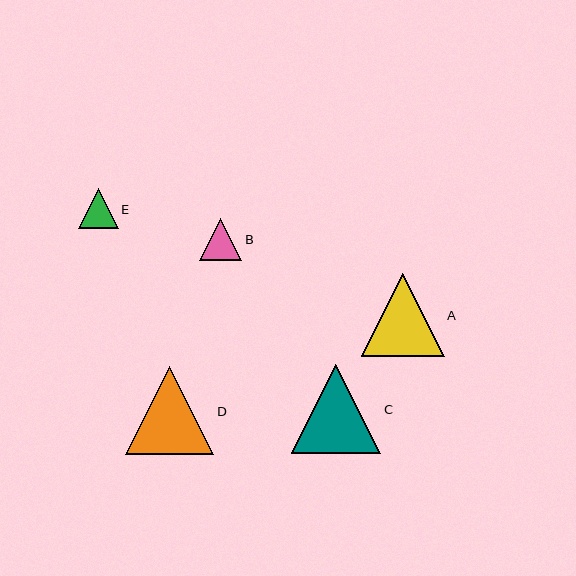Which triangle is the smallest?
Triangle E is the smallest with a size of approximately 40 pixels.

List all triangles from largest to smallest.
From largest to smallest: C, D, A, B, E.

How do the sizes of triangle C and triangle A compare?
Triangle C and triangle A are approximately the same size.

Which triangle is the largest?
Triangle C is the largest with a size of approximately 89 pixels.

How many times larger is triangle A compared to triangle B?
Triangle A is approximately 1.9 times the size of triangle B.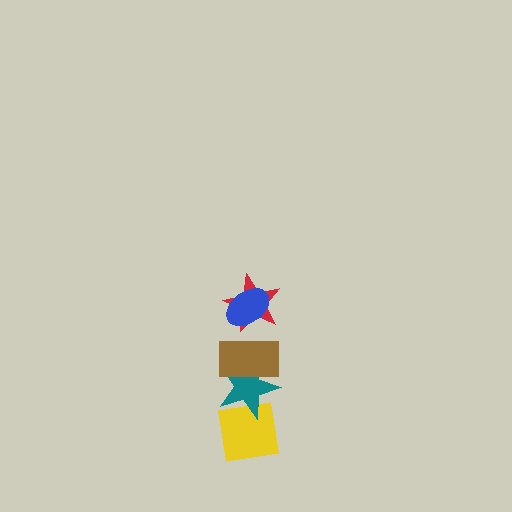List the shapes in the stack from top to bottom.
From top to bottom: the blue ellipse, the red star, the brown rectangle, the teal star, the yellow square.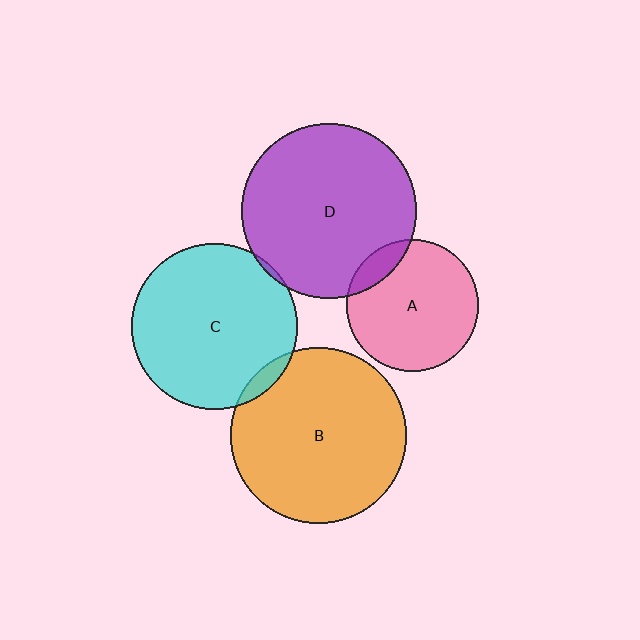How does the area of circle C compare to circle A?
Approximately 1.6 times.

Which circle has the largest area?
Circle B (orange).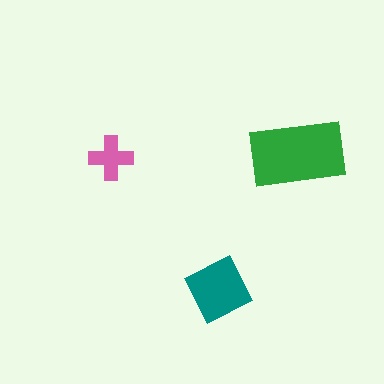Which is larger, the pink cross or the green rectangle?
The green rectangle.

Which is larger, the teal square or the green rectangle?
The green rectangle.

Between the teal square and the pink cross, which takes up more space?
The teal square.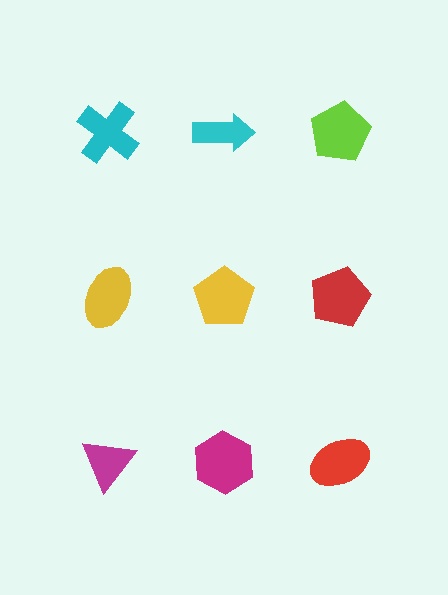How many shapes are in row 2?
3 shapes.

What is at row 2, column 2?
A yellow pentagon.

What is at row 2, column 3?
A red pentagon.